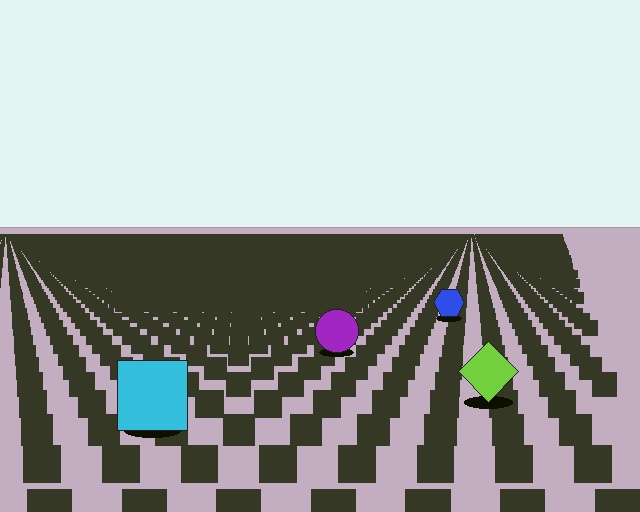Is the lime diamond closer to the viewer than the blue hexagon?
Yes. The lime diamond is closer — you can tell from the texture gradient: the ground texture is coarser near it.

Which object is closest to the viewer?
The cyan square is closest. The texture marks near it are larger and more spread out.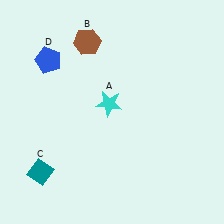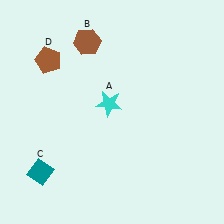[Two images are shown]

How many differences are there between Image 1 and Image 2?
There is 1 difference between the two images.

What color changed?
The pentagon (D) changed from blue in Image 1 to brown in Image 2.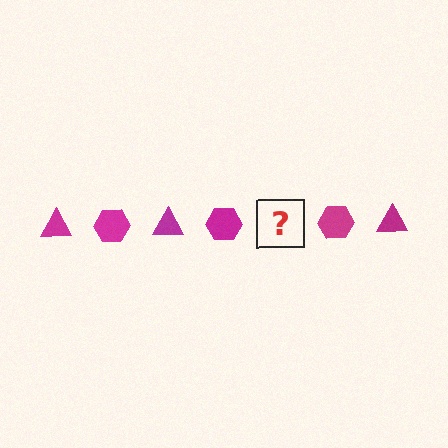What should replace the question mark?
The question mark should be replaced with a magenta triangle.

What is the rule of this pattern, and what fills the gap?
The rule is that the pattern cycles through triangle, hexagon shapes in magenta. The gap should be filled with a magenta triangle.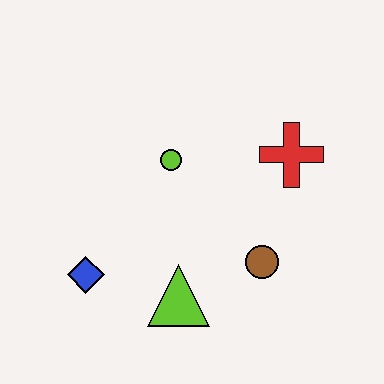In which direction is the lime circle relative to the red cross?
The lime circle is to the left of the red cross.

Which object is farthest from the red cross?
The blue diamond is farthest from the red cross.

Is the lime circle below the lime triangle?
No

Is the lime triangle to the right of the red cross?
No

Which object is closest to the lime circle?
The red cross is closest to the lime circle.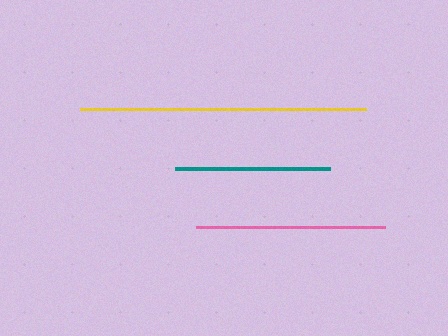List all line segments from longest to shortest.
From longest to shortest: yellow, pink, teal.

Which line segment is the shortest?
The teal line is the shortest at approximately 156 pixels.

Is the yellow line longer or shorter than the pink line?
The yellow line is longer than the pink line.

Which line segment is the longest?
The yellow line is the longest at approximately 287 pixels.